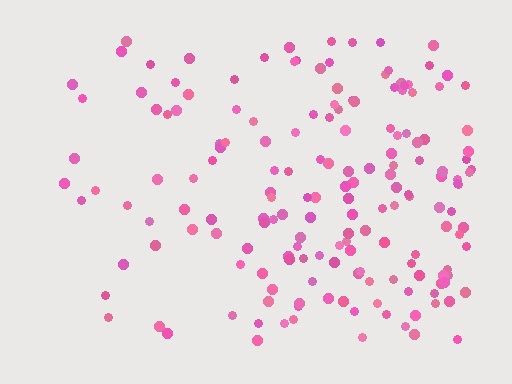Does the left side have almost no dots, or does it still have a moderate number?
Still a moderate number, just noticeably fewer than the right.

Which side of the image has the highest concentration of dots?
The right.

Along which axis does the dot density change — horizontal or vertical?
Horizontal.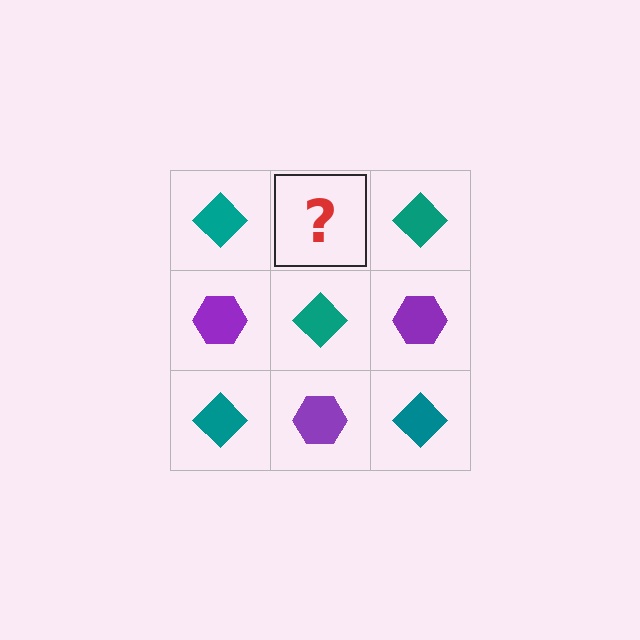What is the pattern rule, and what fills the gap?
The rule is that it alternates teal diamond and purple hexagon in a checkerboard pattern. The gap should be filled with a purple hexagon.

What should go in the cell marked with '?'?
The missing cell should contain a purple hexagon.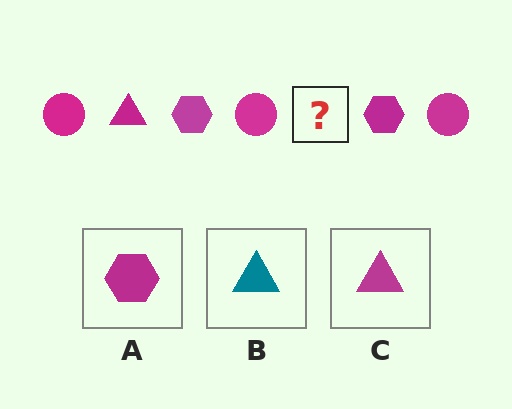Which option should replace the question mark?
Option C.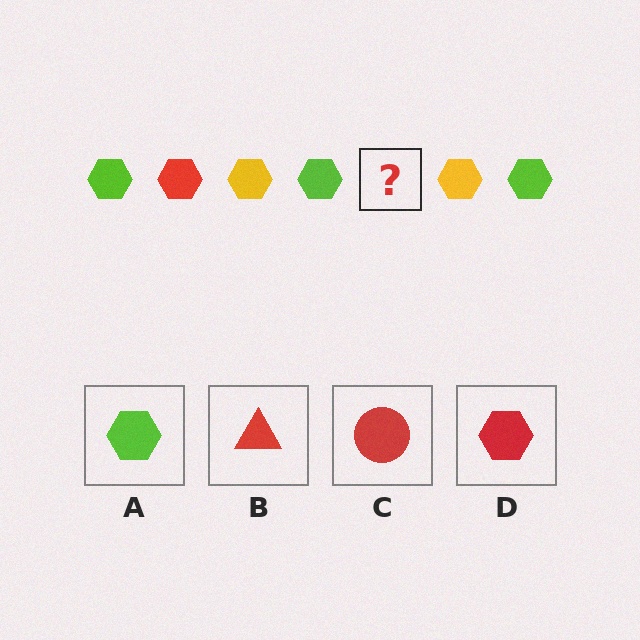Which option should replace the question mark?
Option D.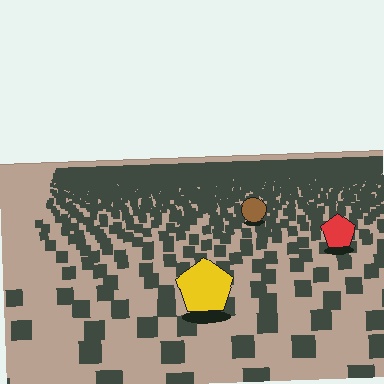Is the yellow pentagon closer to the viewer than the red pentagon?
Yes. The yellow pentagon is closer — you can tell from the texture gradient: the ground texture is coarser near it.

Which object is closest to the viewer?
The yellow pentagon is closest. The texture marks near it are larger and more spread out.